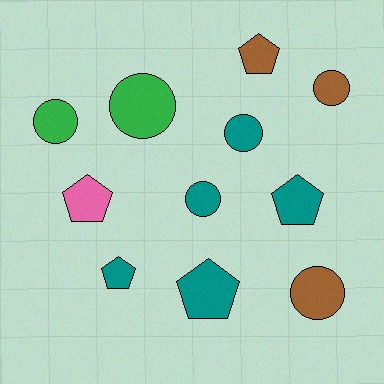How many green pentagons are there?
There are no green pentagons.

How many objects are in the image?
There are 11 objects.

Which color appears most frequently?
Teal, with 5 objects.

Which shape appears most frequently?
Circle, with 6 objects.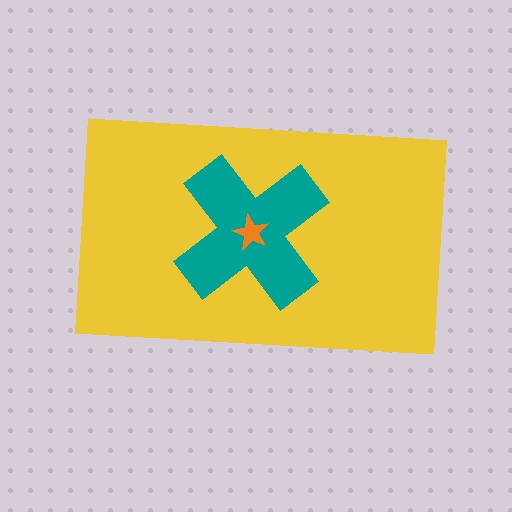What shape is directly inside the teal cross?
The orange star.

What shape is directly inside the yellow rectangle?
The teal cross.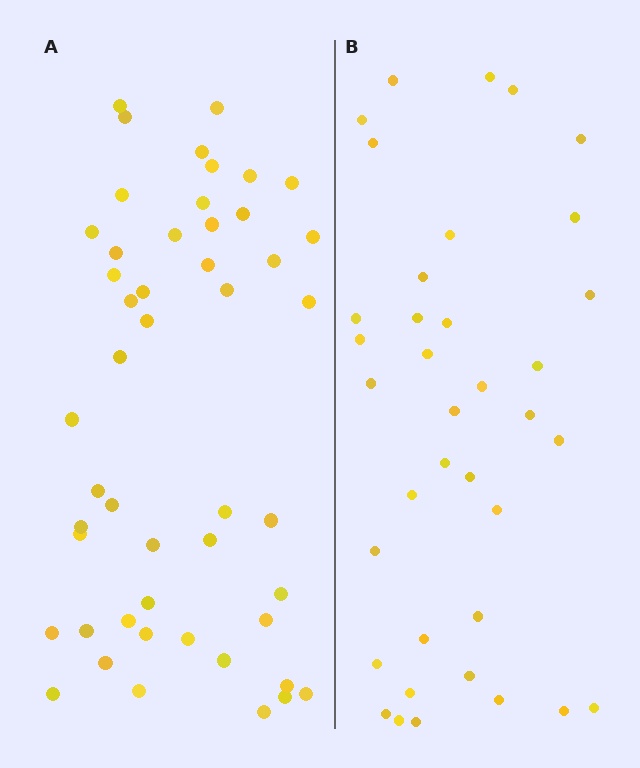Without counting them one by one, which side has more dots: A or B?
Region A (the left region) has more dots.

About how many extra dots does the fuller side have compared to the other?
Region A has roughly 12 or so more dots than region B.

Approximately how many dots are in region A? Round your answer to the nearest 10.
About 50 dots. (The exact count is 49, which rounds to 50.)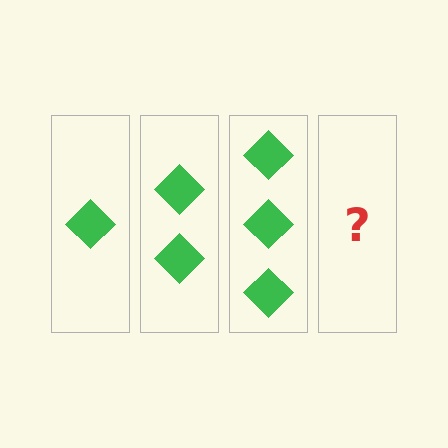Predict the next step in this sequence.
The next step is 4 diamonds.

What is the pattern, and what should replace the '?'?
The pattern is that each step adds one more diamond. The '?' should be 4 diamonds.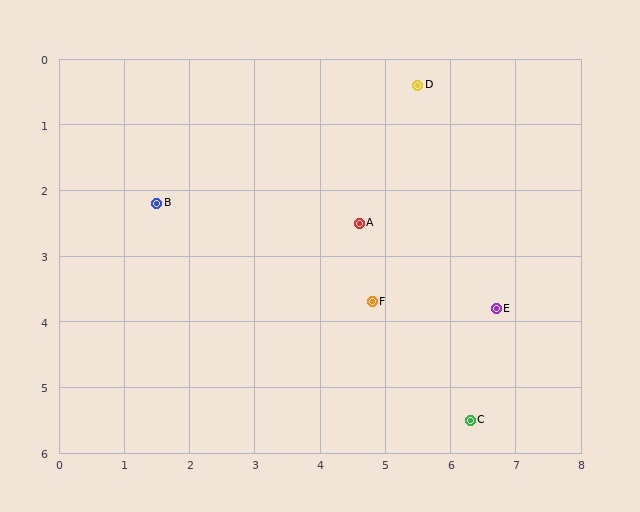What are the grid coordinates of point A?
Point A is at approximately (4.6, 2.5).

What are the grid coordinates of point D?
Point D is at approximately (5.5, 0.4).